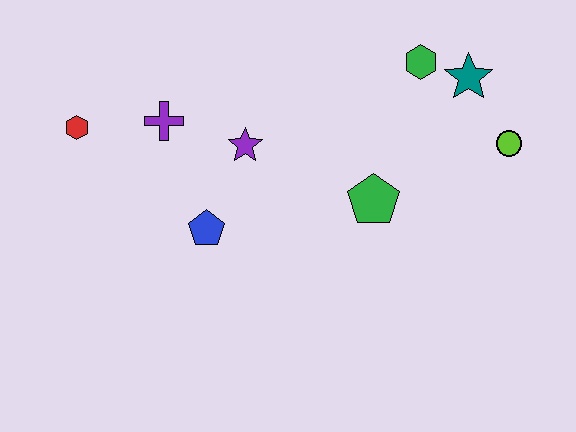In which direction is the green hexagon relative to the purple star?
The green hexagon is to the right of the purple star.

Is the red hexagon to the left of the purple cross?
Yes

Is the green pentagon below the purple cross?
Yes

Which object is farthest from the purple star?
The lime circle is farthest from the purple star.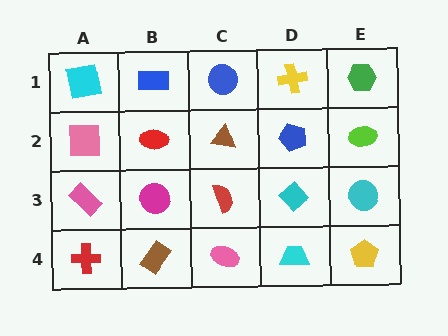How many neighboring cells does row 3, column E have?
3.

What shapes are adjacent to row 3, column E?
A lime ellipse (row 2, column E), a yellow pentagon (row 4, column E), a cyan diamond (row 3, column D).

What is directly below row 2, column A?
A pink rectangle.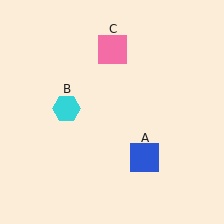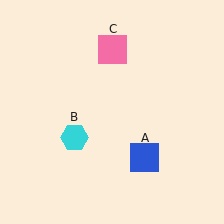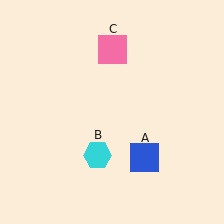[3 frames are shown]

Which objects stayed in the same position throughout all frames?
Blue square (object A) and pink square (object C) remained stationary.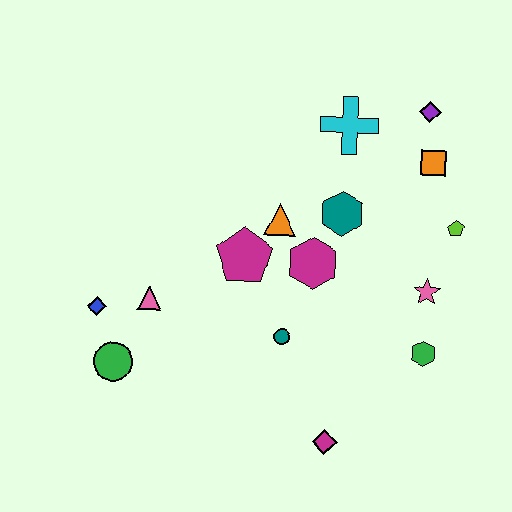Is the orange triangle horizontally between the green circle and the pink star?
Yes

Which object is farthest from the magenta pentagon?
The purple diamond is farthest from the magenta pentagon.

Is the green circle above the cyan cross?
No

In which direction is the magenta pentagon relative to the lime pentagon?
The magenta pentagon is to the left of the lime pentagon.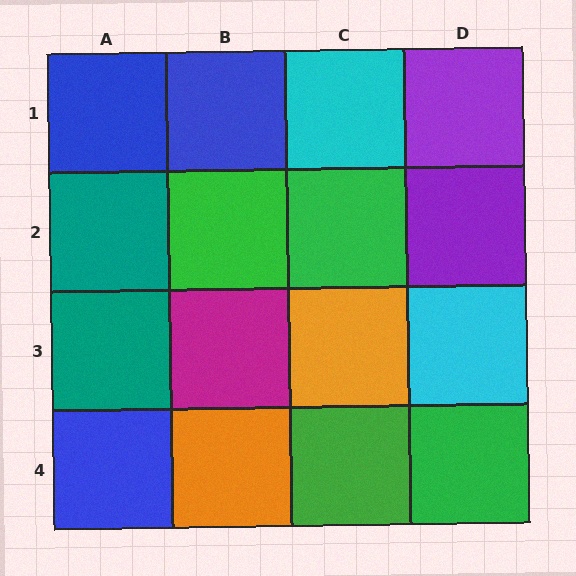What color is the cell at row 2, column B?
Green.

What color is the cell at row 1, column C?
Cyan.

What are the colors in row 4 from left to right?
Blue, orange, green, green.